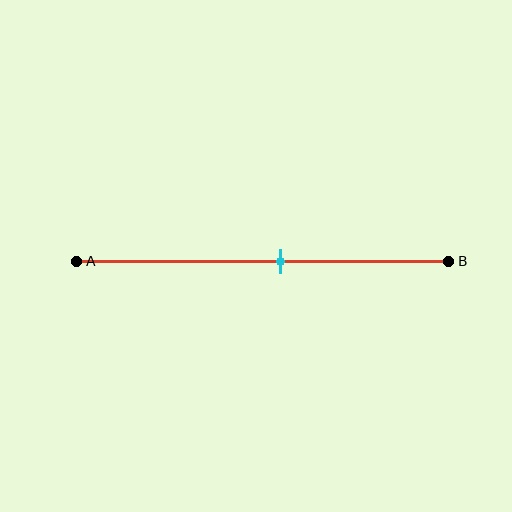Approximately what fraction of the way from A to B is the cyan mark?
The cyan mark is approximately 55% of the way from A to B.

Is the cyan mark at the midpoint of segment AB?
No, the mark is at about 55% from A, not at the 50% midpoint.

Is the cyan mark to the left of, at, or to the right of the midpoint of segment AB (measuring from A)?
The cyan mark is to the right of the midpoint of segment AB.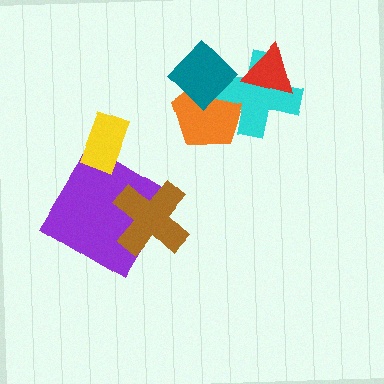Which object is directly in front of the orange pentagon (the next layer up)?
The cyan cross is directly in front of the orange pentagon.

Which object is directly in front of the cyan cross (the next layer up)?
The red triangle is directly in front of the cyan cross.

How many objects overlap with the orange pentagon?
2 objects overlap with the orange pentagon.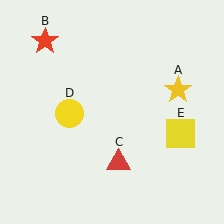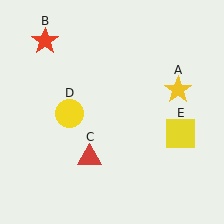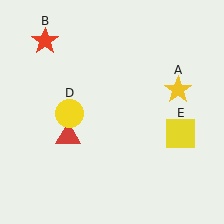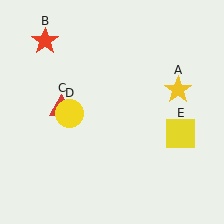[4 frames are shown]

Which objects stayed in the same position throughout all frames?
Yellow star (object A) and red star (object B) and yellow circle (object D) and yellow square (object E) remained stationary.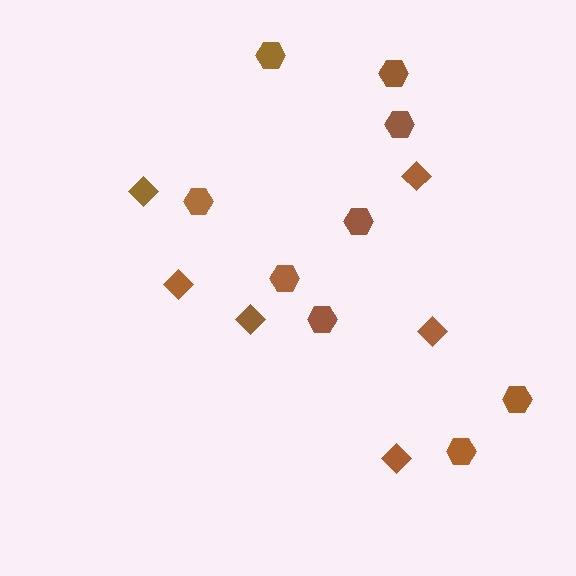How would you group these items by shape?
There are 2 groups: one group of hexagons (9) and one group of diamonds (6).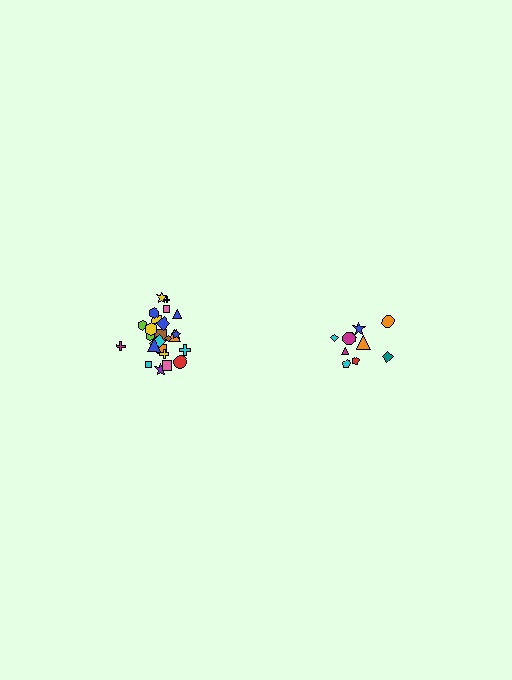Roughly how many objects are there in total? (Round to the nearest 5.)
Roughly 35 objects in total.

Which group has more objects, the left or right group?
The left group.